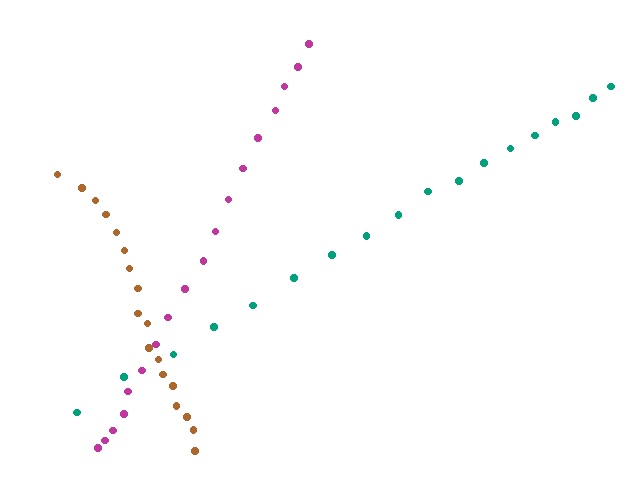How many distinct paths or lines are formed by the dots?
There are 3 distinct paths.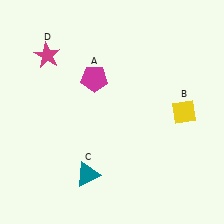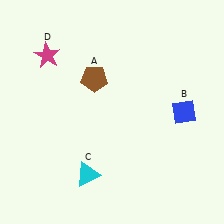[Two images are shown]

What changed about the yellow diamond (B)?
In Image 1, B is yellow. In Image 2, it changed to blue.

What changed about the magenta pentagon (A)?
In Image 1, A is magenta. In Image 2, it changed to brown.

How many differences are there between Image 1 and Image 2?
There are 3 differences between the two images.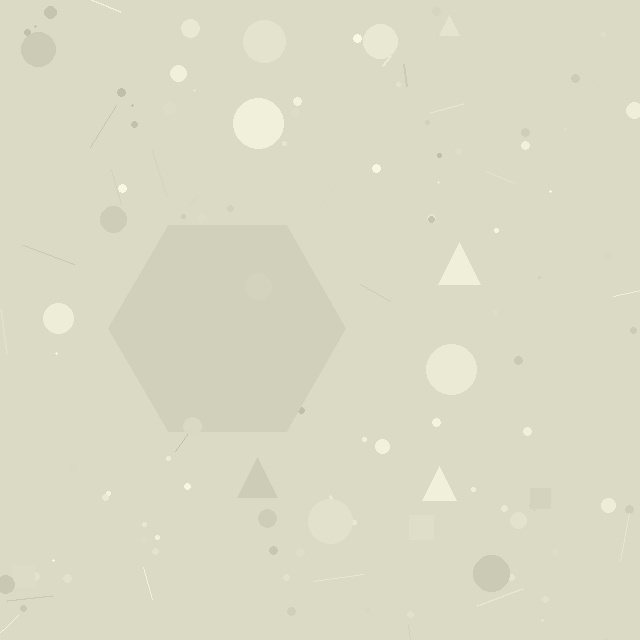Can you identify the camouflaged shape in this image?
The camouflaged shape is a hexagon.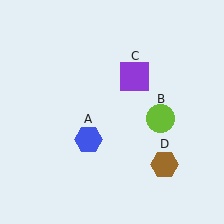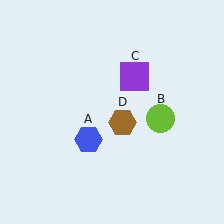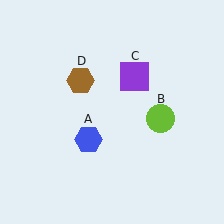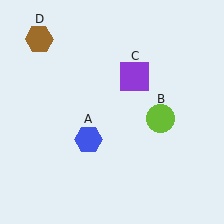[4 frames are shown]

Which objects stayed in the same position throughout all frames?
Blue hexagon (object A) and lime circle (object B) and purple square (object C) remained stationary.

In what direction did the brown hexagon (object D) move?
The brown hexagon (object D) moved up and to the left.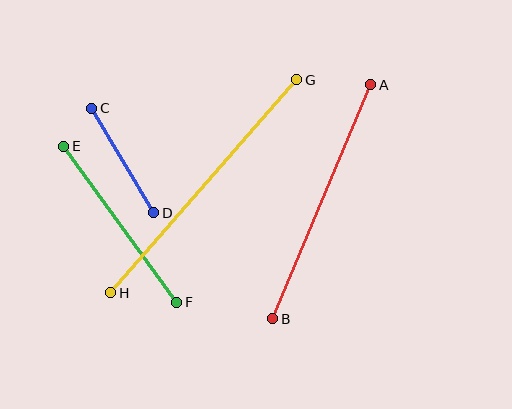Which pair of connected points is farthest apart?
Points G and H are farthest apart.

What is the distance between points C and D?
The distance is approximately 122 pixels.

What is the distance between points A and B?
The distance is approximately 254 pixels.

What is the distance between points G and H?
The distance is approximately 283 pixels.